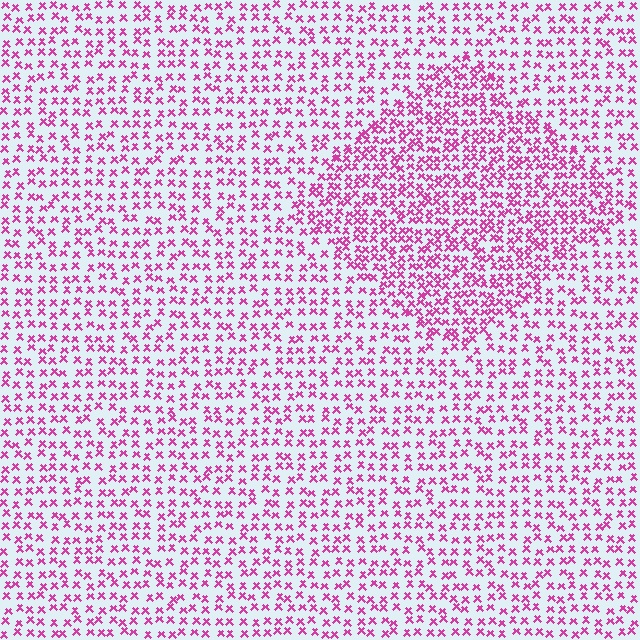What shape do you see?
I see a diamond.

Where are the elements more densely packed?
The elements are more densely packed inside the diamond boundary.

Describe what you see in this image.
The image contains small magenta elements arranged at two different densities. A diamond-shaped region is visible where the elements are more densely packed than the surrounding area.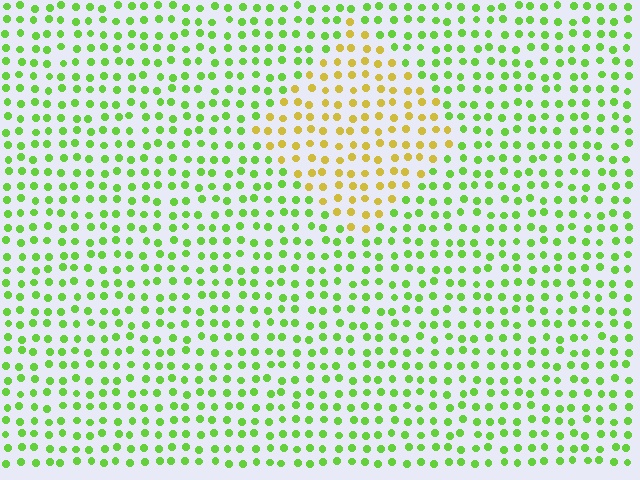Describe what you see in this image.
The image is filled with small lime elements in a uniform arrangement. A diamond-shaped region is visible where the elements are tinted to a slightly different hue, forming a subtle color boundary.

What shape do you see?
I see a diamond.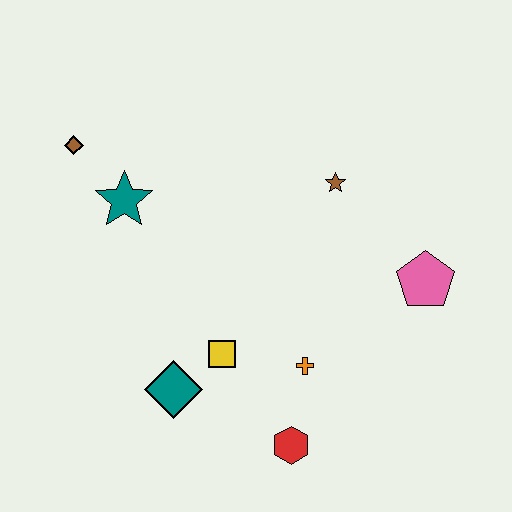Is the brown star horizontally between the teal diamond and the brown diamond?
No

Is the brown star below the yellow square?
No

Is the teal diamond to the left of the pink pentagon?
Yes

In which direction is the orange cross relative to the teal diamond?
The orange cross is to the right of the teal diamond.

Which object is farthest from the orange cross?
The brown diamond is farthest from the orange cross.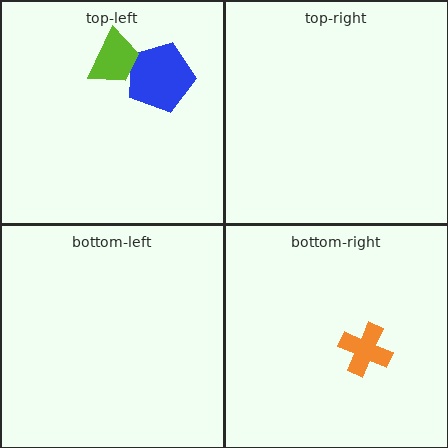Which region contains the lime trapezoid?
The top-left region.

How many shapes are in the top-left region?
2.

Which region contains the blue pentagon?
The top-left region.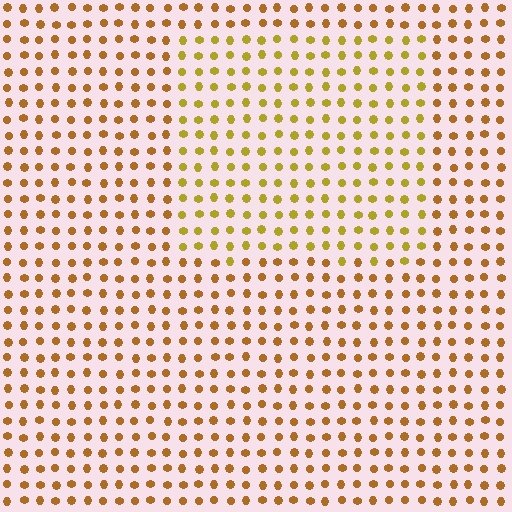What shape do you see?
I see a rectangle.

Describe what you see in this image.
The image is filled with small brown elements in a uniform arrangement. A rectangle-shaped region is visible where the elements are tinted to a slightly different hue, forming a subtle color boundary.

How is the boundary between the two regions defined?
The boundary is defined purely by a slight shift in hue (about 24 degrees). Spacing, size, and orientation are identical on both sides.